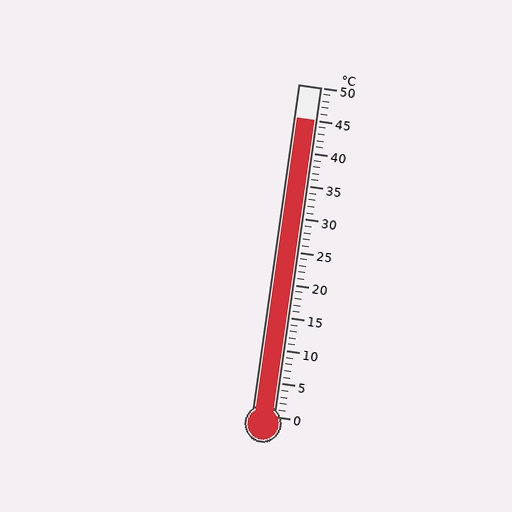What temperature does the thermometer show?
The thermometer shows approximately 45°C.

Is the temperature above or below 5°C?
The temperature is above 5°C.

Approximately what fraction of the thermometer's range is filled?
The thermometer is filled to approximately 90% of its range.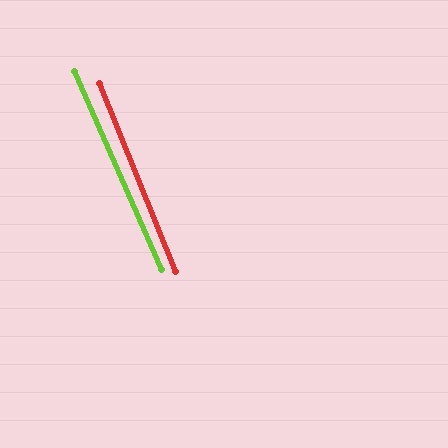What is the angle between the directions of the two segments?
Approximately 2 degrees.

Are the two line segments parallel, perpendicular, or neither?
Parallel — their directions differ by only 1.8°.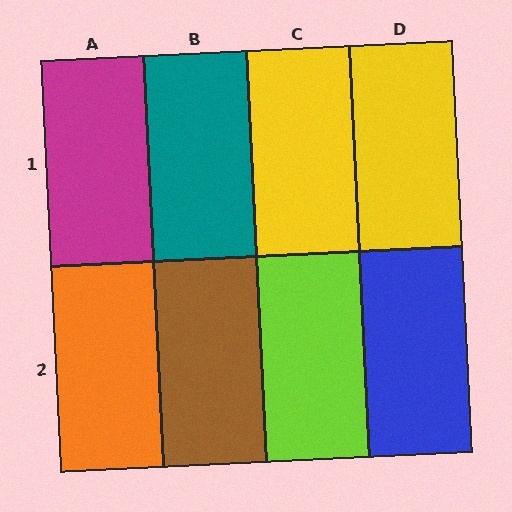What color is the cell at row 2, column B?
Brown.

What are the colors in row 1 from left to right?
Magenta, teal, yellow, yellow.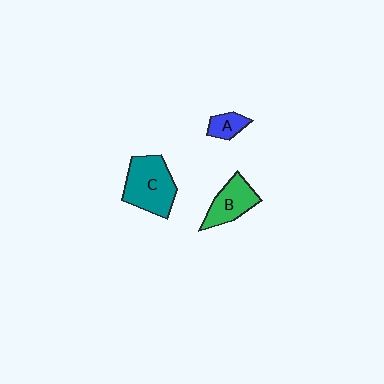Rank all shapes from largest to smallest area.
From largest to smallest: C (teal), B (green), A (blue).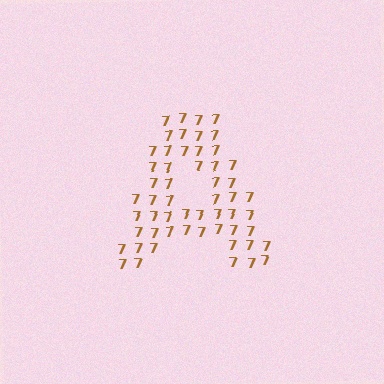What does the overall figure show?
The overall figure shows the letter A.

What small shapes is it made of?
It is made of small digit 7's.